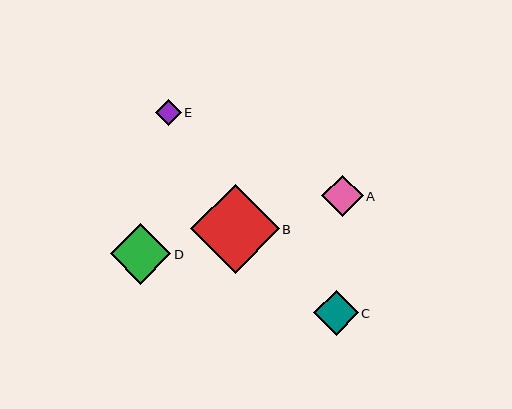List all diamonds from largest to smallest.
From largest to smallest: B, D, C, A, E.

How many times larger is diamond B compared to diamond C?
Diamond B is approximately 2.0 times the size of diamond C.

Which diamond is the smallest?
Diamond E is the smallest with a size of approximately 26 pixels.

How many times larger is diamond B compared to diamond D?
Diamond B is approximately 1.5 times the size of diamond D.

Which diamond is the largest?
Diamond B is the largest with a size of approximately 89 pixels.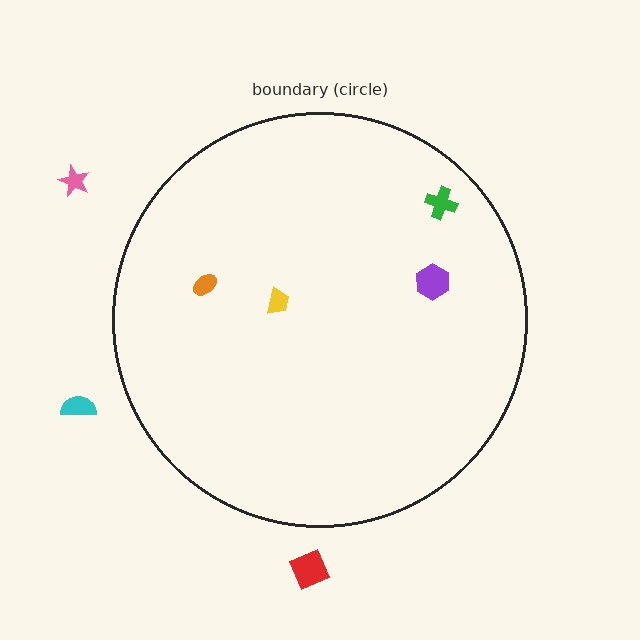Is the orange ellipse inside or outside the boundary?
Inside.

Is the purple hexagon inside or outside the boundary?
Inside.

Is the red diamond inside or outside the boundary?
Outside.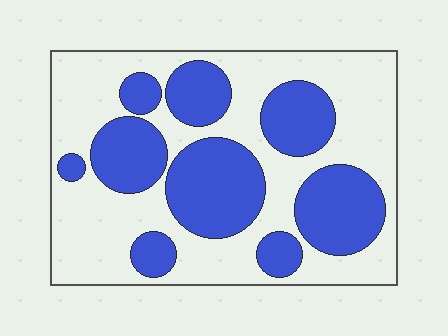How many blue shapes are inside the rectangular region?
9.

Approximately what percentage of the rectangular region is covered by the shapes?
Approximately 40%.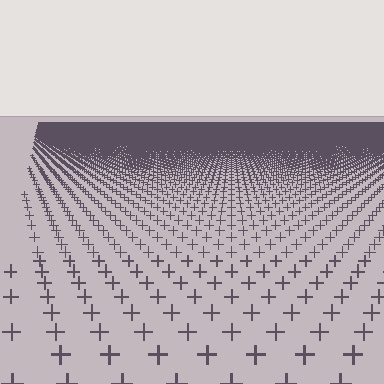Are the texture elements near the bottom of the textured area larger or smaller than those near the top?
Larger. Near the bottom, elements are closer to the viewer and appear at a bigger on-screen size.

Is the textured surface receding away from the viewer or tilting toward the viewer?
The surface is receding away from the viewer. Texture elements get smaller and denser toward the top.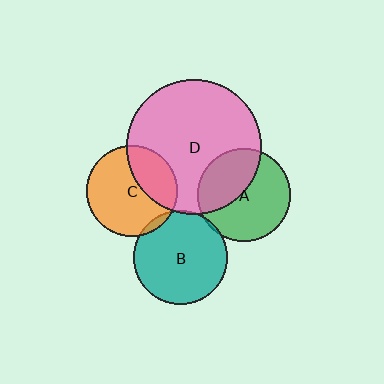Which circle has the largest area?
Circle D (pink).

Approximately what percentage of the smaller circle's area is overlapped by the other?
Approximately 5%.